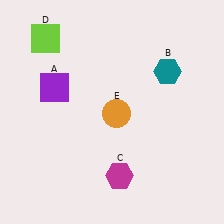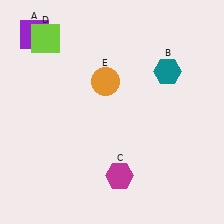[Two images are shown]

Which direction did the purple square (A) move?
The purple square (A) moved up.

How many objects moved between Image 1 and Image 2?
2 objects moved between the two images.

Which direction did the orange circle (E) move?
The orange circle (E) moved up.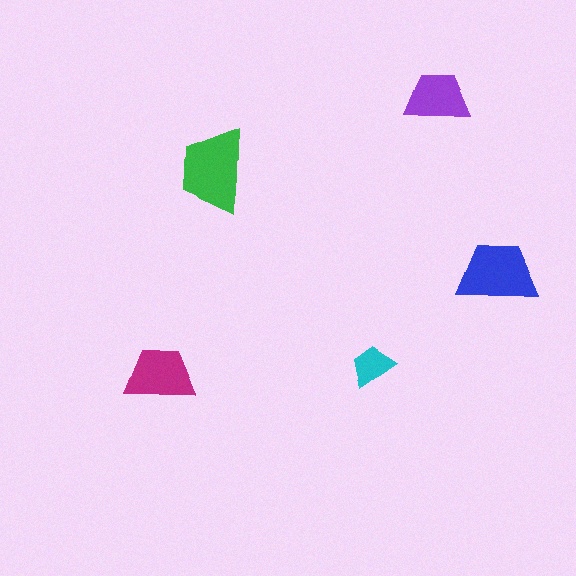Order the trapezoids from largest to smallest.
the green one, the blue one, the magenta one, the purple one, the cyan one.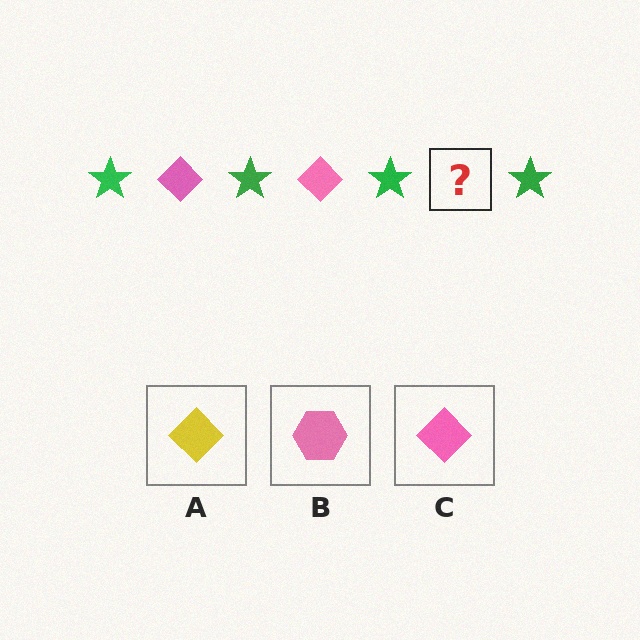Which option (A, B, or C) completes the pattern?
C.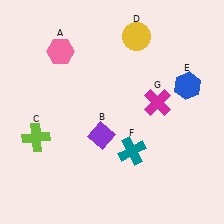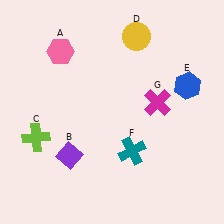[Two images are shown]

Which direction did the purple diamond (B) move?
The purple diamond (B) moved left.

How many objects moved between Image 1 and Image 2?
1 object moved between the two images.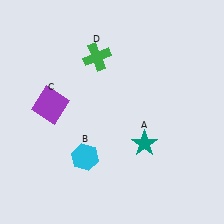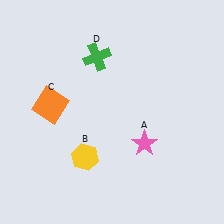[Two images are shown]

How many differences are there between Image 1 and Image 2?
There are 3 differences between the two images.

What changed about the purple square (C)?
In Image 1, C is purple. In Image 2, it changed to orange.